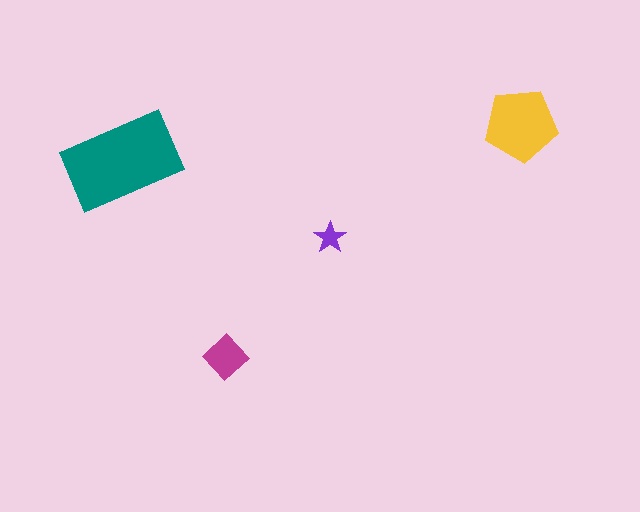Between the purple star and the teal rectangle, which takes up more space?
The teal rectangle.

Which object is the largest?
The teal rectangle.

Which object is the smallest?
The purple star.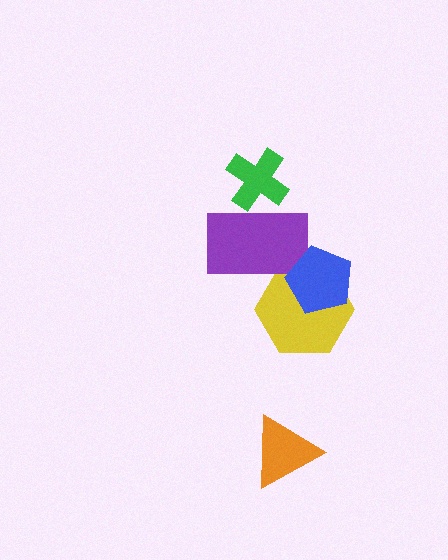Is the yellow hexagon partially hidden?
Yes, it is partially covered by another shape.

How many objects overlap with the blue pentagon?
2 objects overlap with the blue pentagon.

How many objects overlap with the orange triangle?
0 objects overlap with the orange triangle.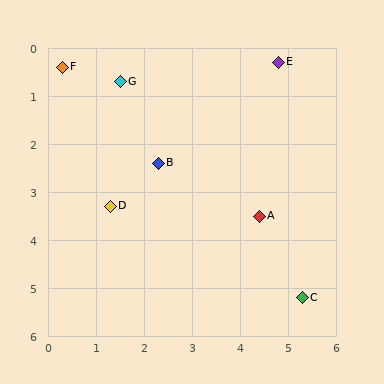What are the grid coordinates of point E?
Point E is at approximately (4.8, 0.3).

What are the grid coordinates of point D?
Point D is at approximately (1.3, 3.3).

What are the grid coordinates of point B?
Point B is at approximately (2.3, 2.4).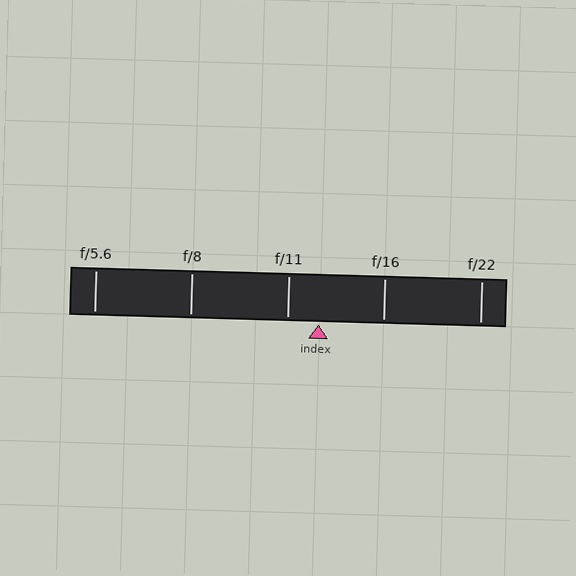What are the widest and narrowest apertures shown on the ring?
The widest aperture shown is f/5.6 and the narrowest is f/22.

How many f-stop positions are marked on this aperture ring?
There are 5 f-stop positions marked.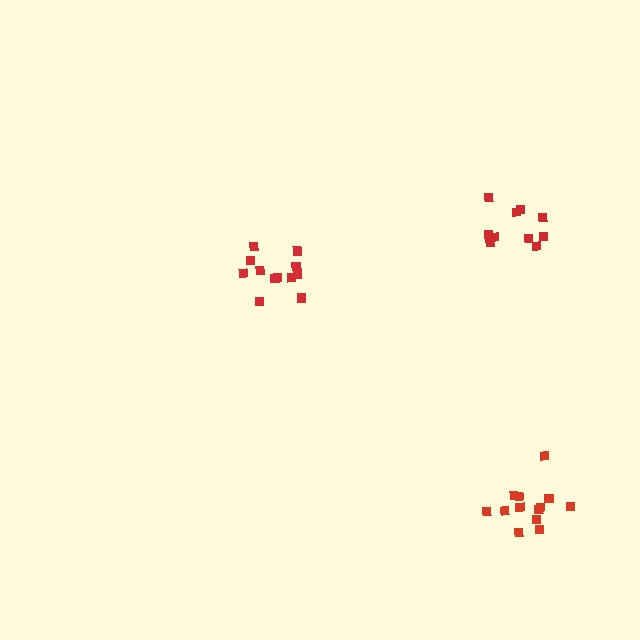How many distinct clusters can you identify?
There are 3 distinct clusters.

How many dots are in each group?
Group 1: 13 dots, Group 2: 12 dots, Group 3: 10 dots (35 total).